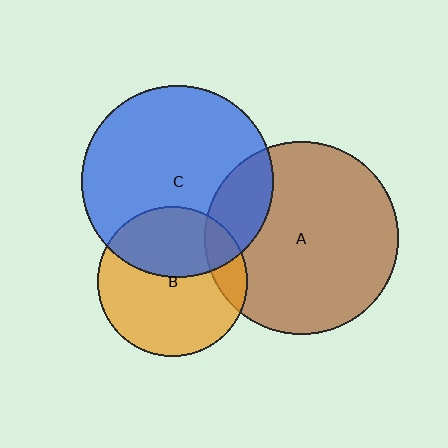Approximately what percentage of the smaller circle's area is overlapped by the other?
Approximately 20%.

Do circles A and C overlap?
Yes.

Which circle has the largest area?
Circle A (brown).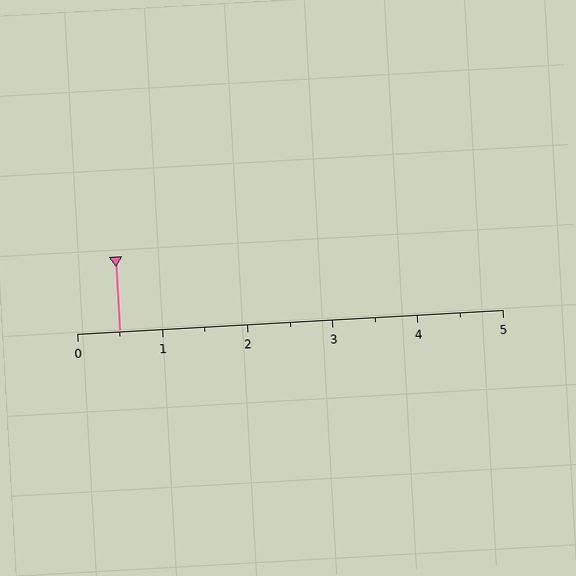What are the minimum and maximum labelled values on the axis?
The axis runs from 0 to 5.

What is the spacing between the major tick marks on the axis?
The major ticks are spaced 1 apart.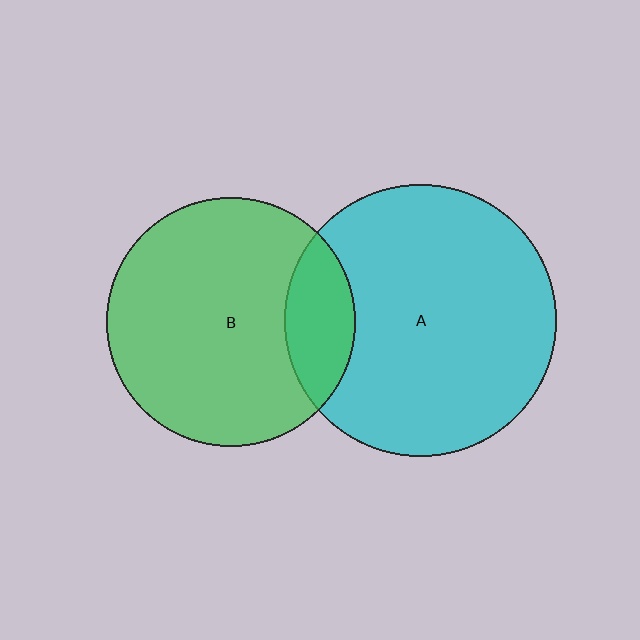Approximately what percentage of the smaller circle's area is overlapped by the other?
Approximately 20%.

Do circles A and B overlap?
Yes.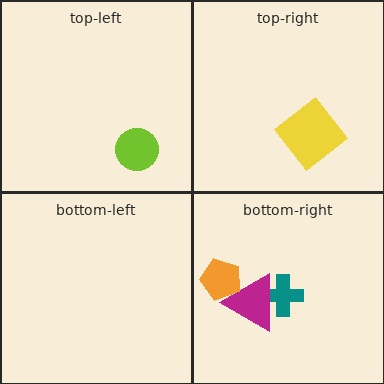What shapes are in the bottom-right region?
The teal cross, the magenta triangle, the orange pentagon.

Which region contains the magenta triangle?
The bottom-right region.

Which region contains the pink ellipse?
The top-left region.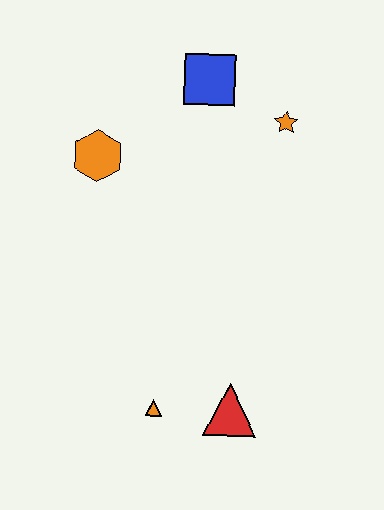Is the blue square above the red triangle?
Yes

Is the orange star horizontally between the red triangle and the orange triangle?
No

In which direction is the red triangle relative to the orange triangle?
The red triangle is to the right of the orange triangle.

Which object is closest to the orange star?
The blue square is closest to the orange star.